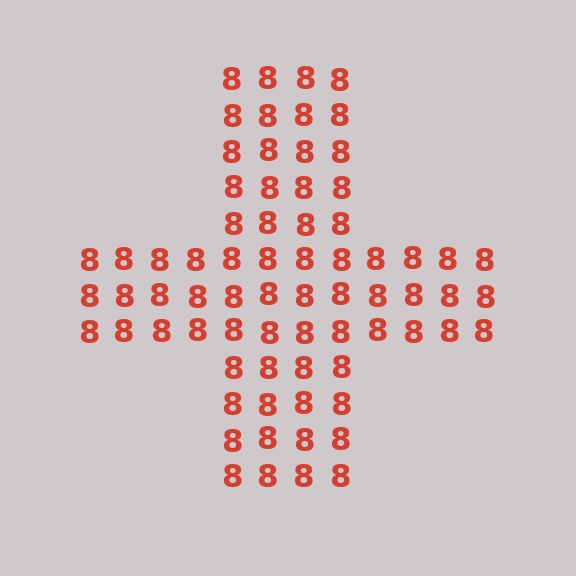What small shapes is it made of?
It is made of small digit 8's.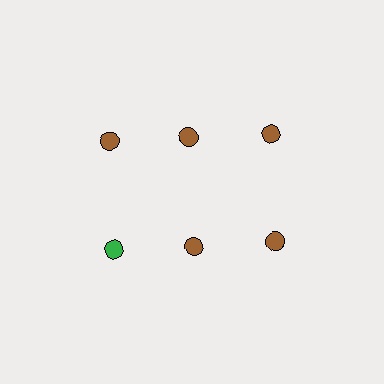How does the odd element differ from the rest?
It has a different color: green instead of brown.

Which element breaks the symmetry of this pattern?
The green circle in the second row, leftmost column breaks the symmetry. All other shapes are brown circles.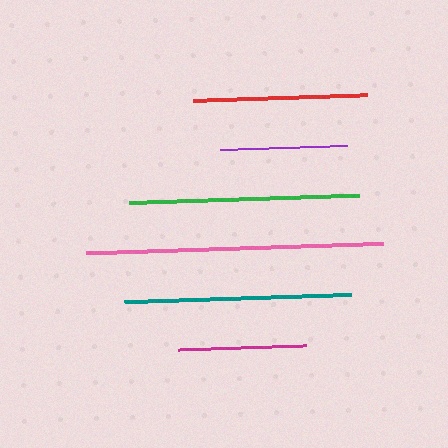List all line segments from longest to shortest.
From longest to shortest: pink, green, teal, red, magenta, purple.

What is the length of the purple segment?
The purple segment is approximately 126 pixels long.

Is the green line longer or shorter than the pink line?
The pink line is longer than the green line.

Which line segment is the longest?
The pink line is the longest at approximately 297 pixels.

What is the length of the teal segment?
The teal segment is approximately 227 pixels long.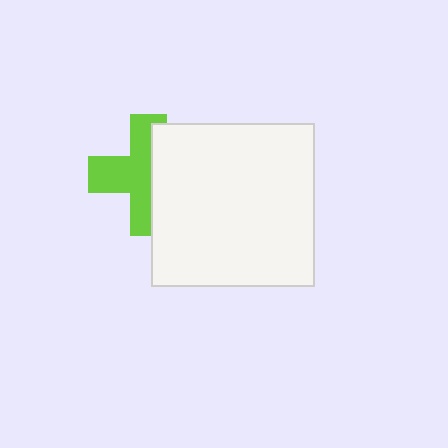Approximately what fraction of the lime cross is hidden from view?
Roughly 43% of the lime cross is hidden behind the white square.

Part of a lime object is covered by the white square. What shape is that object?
It is a cross.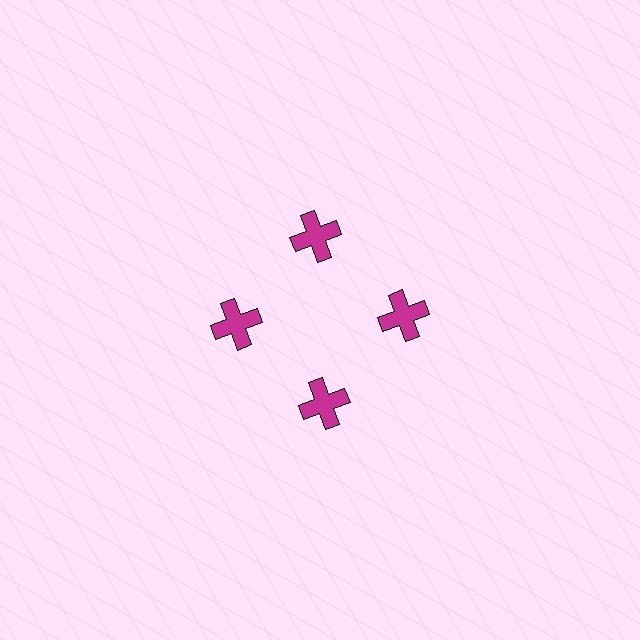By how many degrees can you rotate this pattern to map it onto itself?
The pattern maps onto itself every 90 degrees of rotation.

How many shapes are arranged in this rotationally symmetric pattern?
There are 4 shapes, arranged in 4 groups of 1.